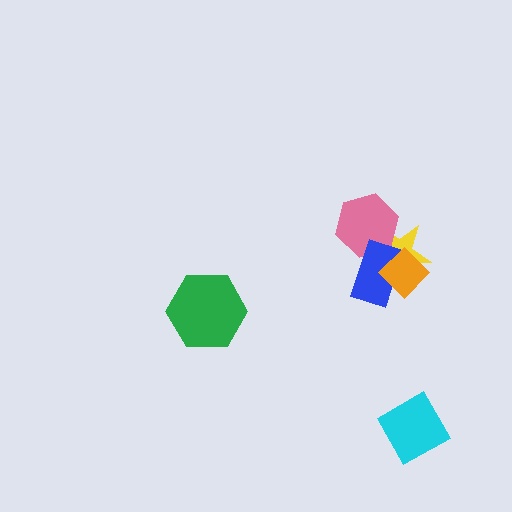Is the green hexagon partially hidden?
No, no other shape covers it.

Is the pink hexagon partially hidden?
Yes, it is partially covered by another shape.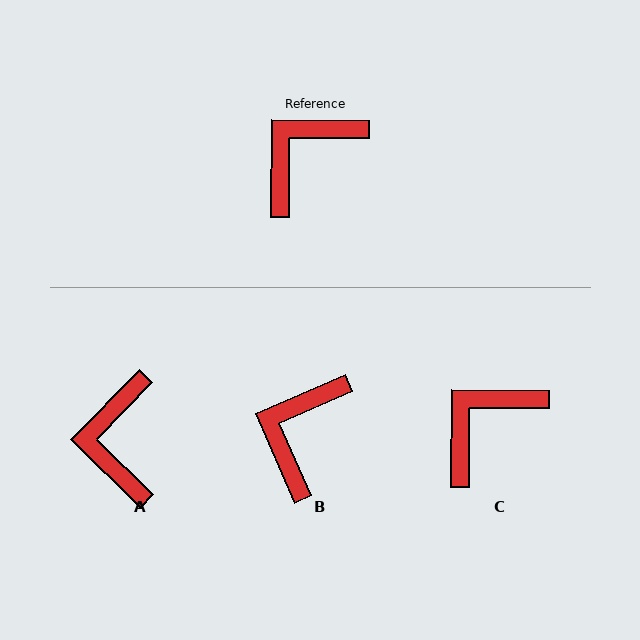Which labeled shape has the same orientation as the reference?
C.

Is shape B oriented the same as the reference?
No, it is off by about 24 degrees.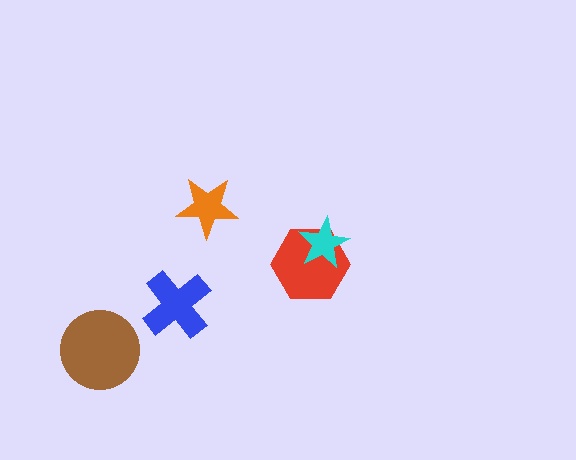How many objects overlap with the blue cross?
0 objects overlap with the blue cross.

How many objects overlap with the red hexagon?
1 object overlaps with the red hexagon.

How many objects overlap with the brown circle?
0 objects overlap with the brown circle.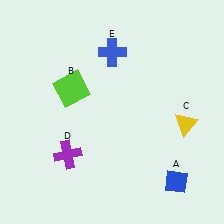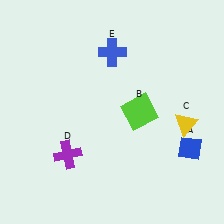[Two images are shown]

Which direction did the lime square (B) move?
The lime square (B) moved right.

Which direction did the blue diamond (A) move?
The blue diamond (A) moved up.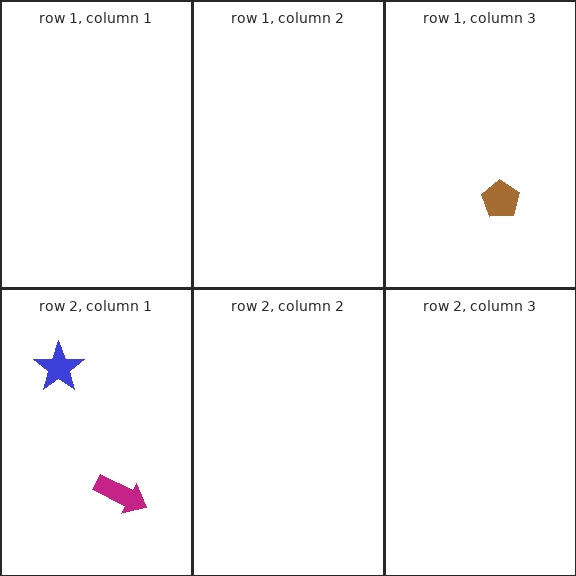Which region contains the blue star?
The row 2, column 1 region.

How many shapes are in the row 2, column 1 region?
2.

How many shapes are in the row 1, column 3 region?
1.